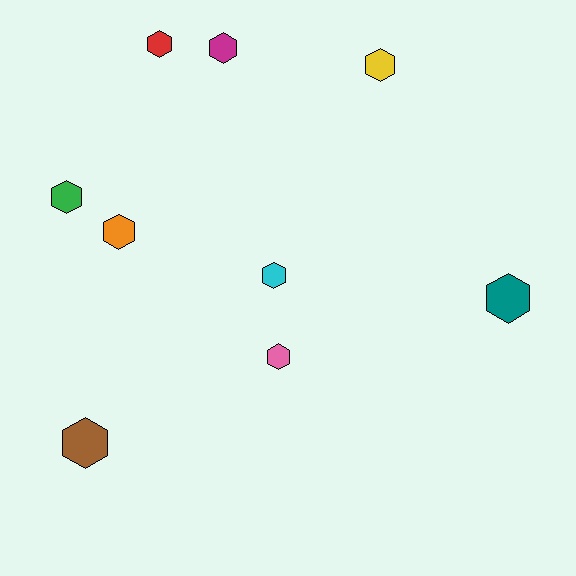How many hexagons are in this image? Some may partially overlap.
There are 9 hexagons.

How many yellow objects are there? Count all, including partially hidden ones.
There is 1 yellow object.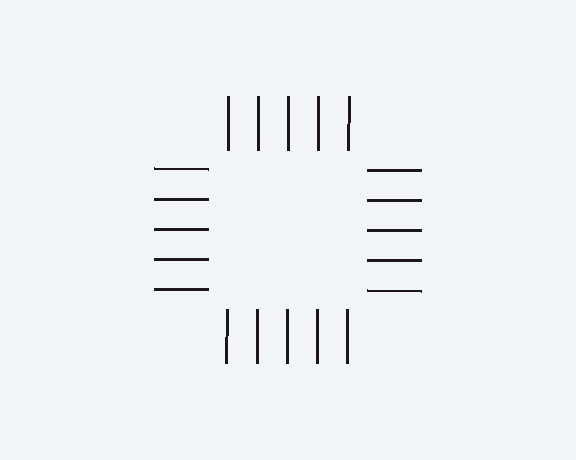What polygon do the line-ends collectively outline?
An illusory square — the line segments terminate on its edges but no continuous stroke is drawn.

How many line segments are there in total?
20 — 5 along each of the 4 edges.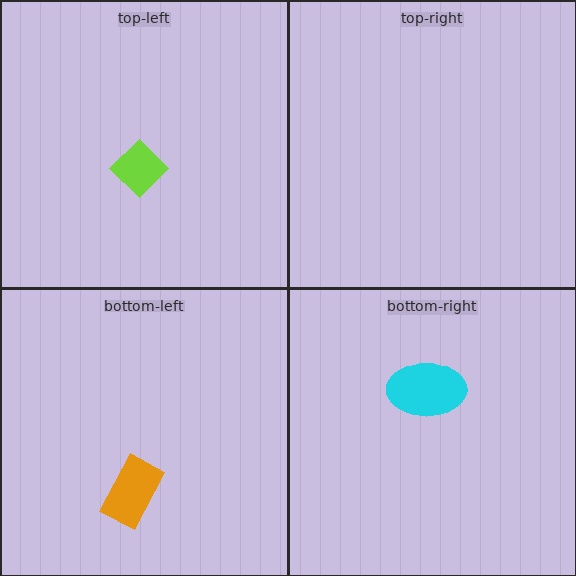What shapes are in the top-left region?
The lime diamond.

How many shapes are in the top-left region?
1.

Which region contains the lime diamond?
The top-left region.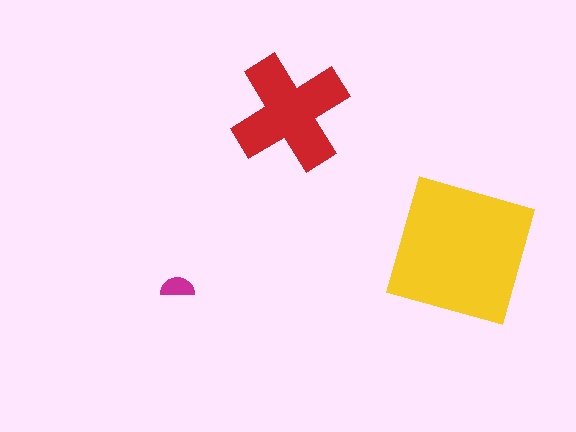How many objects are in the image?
There are 3 objects in the image.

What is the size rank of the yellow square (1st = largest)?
1st.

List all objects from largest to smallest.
The yellow square, the red cross, the magenta semicircle.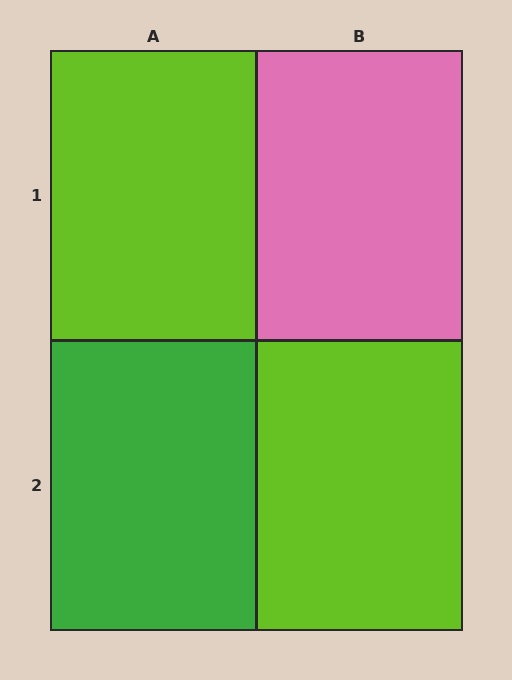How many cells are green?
1 cell is green.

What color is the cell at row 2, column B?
Lime.